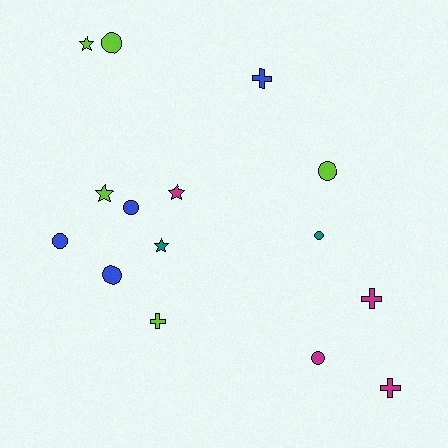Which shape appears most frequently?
Circle, with 7 objects.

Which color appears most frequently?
Lime, with 5 objects.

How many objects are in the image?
There are 15 objects.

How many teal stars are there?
There is 1 teal star.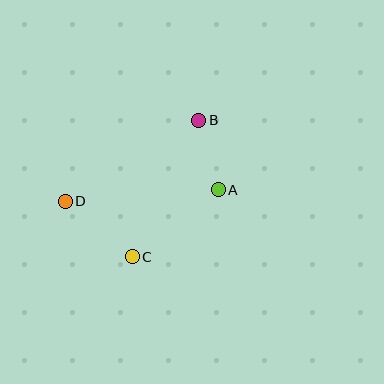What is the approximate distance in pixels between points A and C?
The distance between A and C is approximately 109 pixels.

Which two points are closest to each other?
Points A and B are closest to each other.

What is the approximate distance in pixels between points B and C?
The distance between B and C is approximately 152 pixels.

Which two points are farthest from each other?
Points B and D are farthest from each other.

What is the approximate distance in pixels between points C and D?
The distance between C and D is approximately 87 pixels.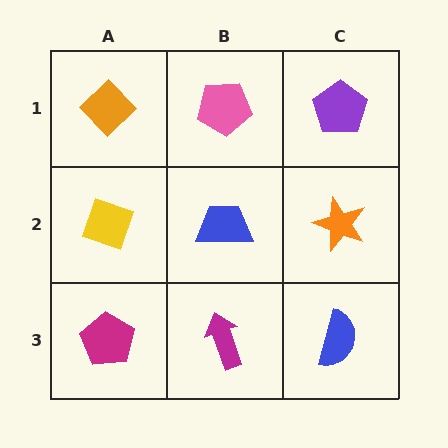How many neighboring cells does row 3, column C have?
2.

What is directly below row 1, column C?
An orange star.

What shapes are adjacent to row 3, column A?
A yellow diamond (row 2, column A), a magenta arrow (row 3, column B).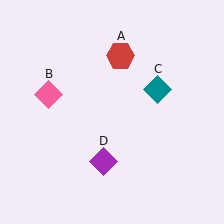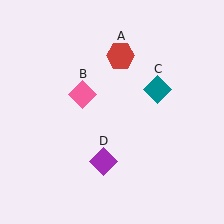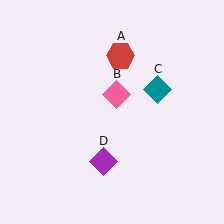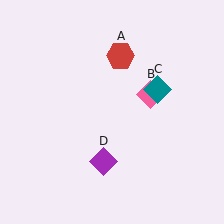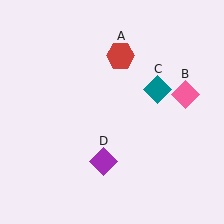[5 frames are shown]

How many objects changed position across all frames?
1 object changed position: pink diamond (object B).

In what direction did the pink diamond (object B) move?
The pink diamond (object B) moved right.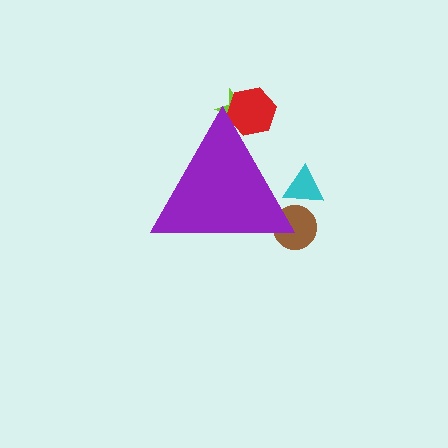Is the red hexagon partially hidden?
Yes, the red hexagon is partially hidden behind the purple triangle.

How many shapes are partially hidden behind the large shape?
4 shapes are partially hidden.